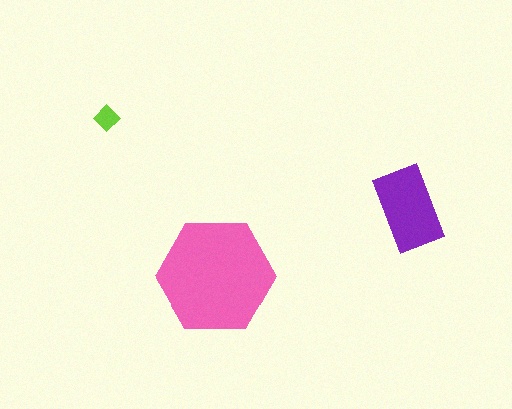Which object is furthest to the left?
The lime diamond is leftmost.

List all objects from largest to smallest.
The pink hexagon, the purple rectangle, the lime diamond.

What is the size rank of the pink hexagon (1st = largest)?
1st.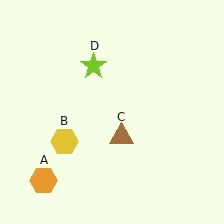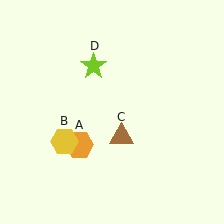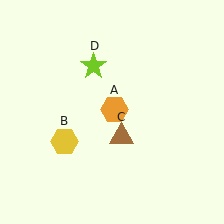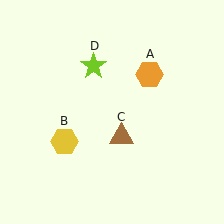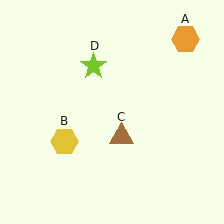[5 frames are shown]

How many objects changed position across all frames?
1 object changed position: orange hexagon (object A).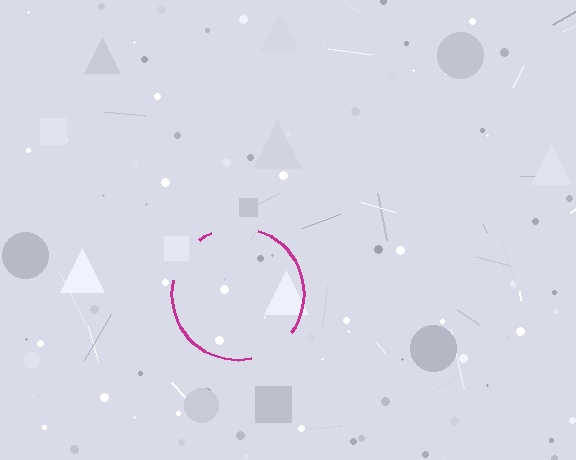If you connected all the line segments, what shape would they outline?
They would outline a circle.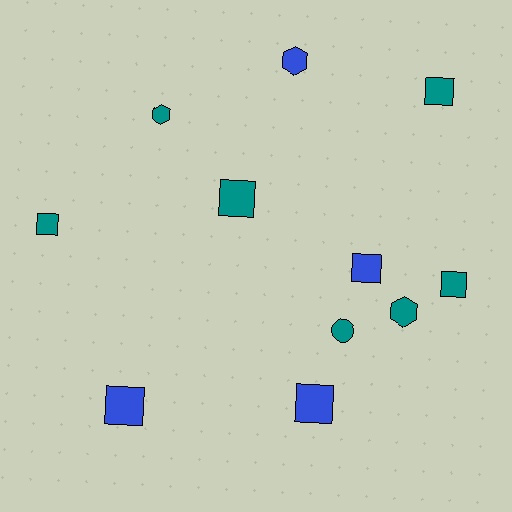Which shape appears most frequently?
Square, with 7 objects.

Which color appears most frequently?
Teal, with 7 objects.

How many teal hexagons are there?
There are 2 teal hexagons.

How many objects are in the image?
There are 11 objects.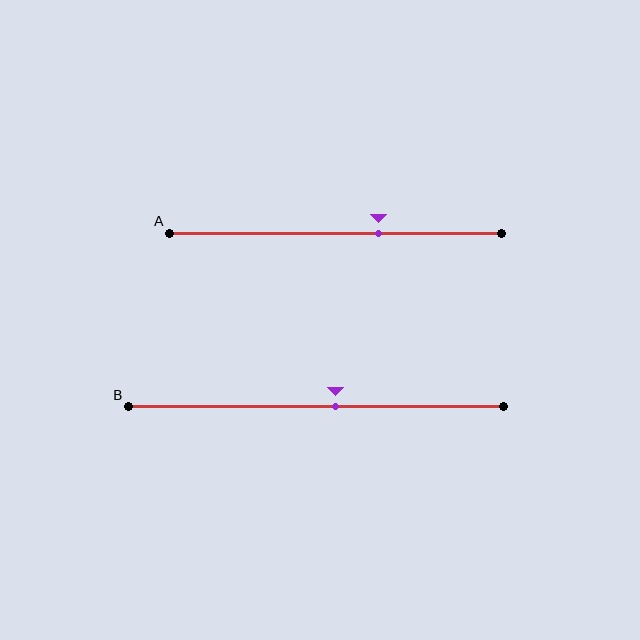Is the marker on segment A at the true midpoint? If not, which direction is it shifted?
No, the marker on segment A is shifted to the right by about 13% of the segment length.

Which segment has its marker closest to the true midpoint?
Segment B has its marker closest to the true midpoint.